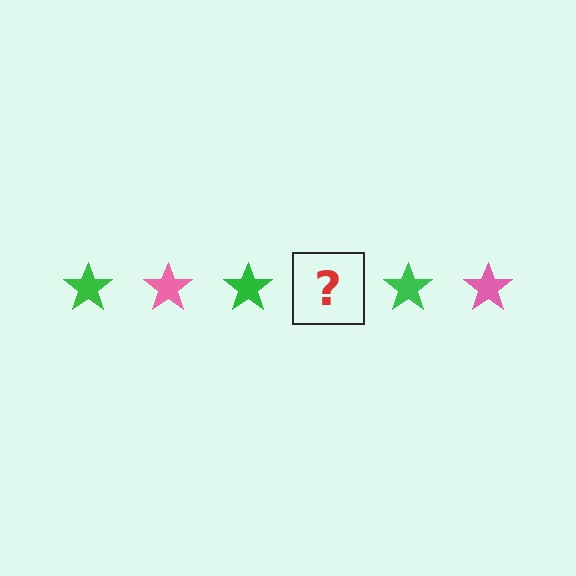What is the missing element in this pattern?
The missing element is a pink star.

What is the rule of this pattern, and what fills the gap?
The rule is that the pattern cycles through green, pink stars. The gap should be filled with a pink star.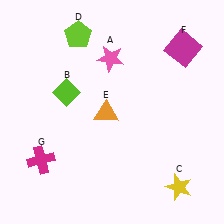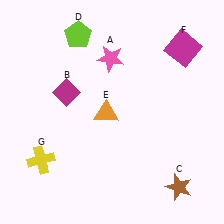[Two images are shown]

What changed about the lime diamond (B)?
In Image 1, B is lime. In Image 2, it changed to magenta.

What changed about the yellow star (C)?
In Image 1, C is yellow. In Image 2, it changed to brown.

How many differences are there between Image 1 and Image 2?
There are 3 differences between the two images.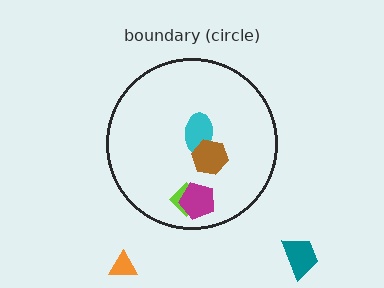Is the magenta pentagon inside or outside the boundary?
Inside.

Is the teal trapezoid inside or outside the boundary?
Outside.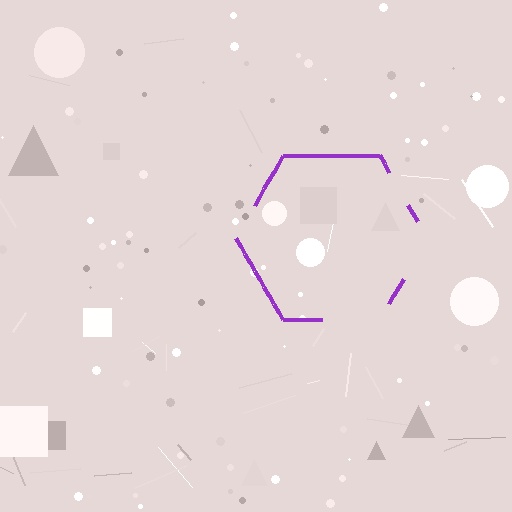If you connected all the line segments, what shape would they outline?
They would outline a hexagon.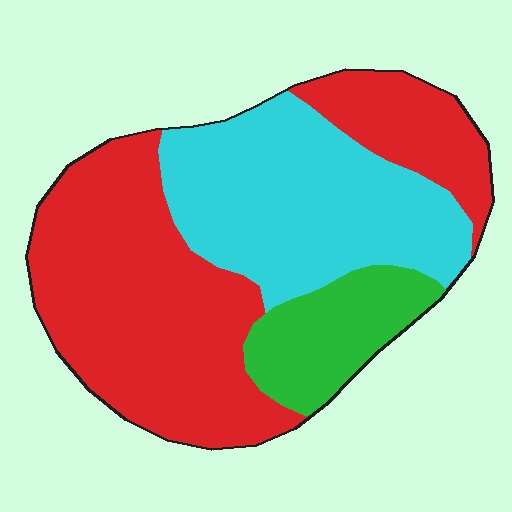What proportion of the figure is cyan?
Cyan takes up about one third (1/3) of the figure.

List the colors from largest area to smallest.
From largest to smallest: red, cyan, green.